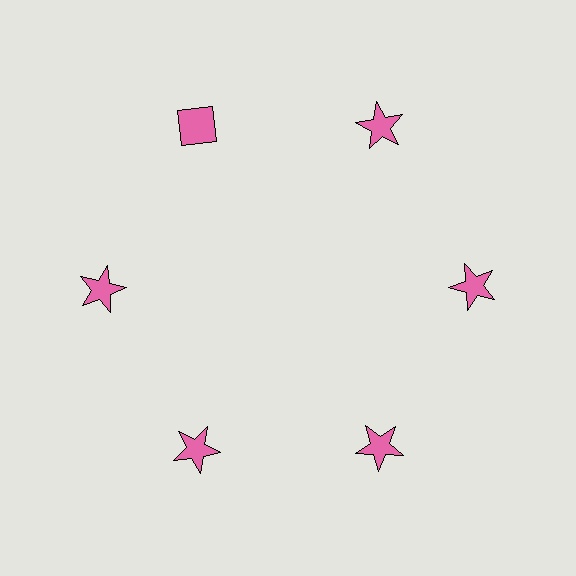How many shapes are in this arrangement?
There are 6 shapes arranged in a ring pattern.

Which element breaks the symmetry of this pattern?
The pink diamond at roughly the 11 o'clock position breaks the symmetry. All other shapes are pink stars.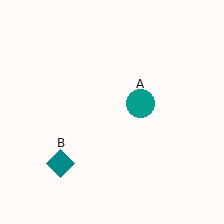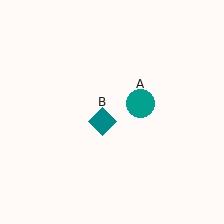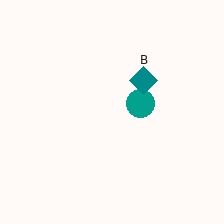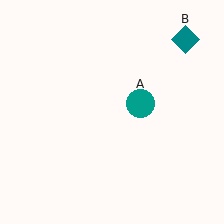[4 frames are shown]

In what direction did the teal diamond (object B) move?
The teal diamond (object B) moved up and to the right.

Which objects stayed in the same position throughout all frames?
Teal circle (object A) remained stationary.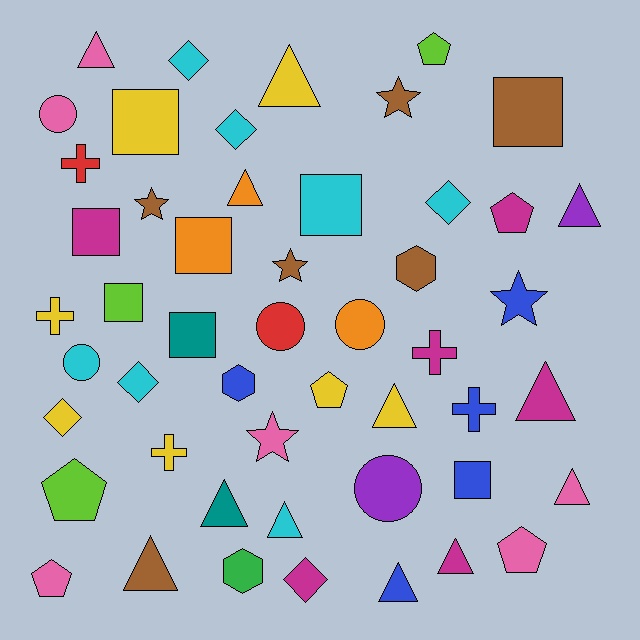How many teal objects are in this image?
There are 2 teal objects.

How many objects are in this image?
There are 50 objects.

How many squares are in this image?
There are 8 squares.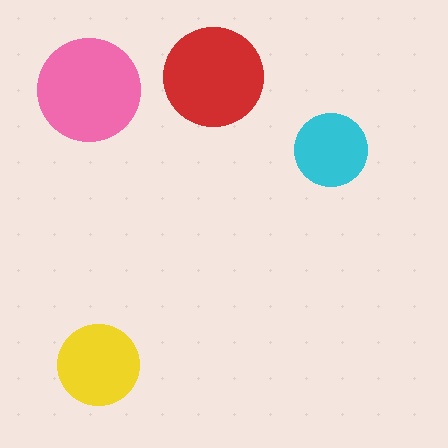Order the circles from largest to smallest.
the pink one, the red one, the yellow one, the cyan one.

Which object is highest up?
The red circle is topmost.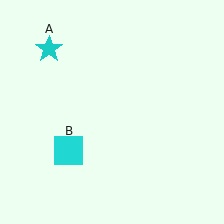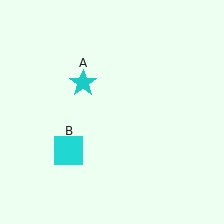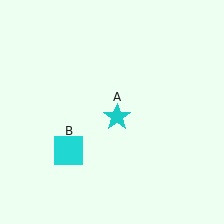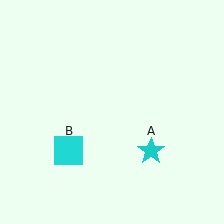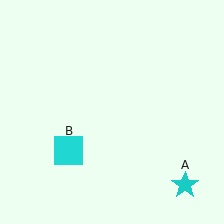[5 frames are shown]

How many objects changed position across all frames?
1 object changed position: cyan star (object A).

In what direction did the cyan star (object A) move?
The cyan star (object A) moved down and to the right.